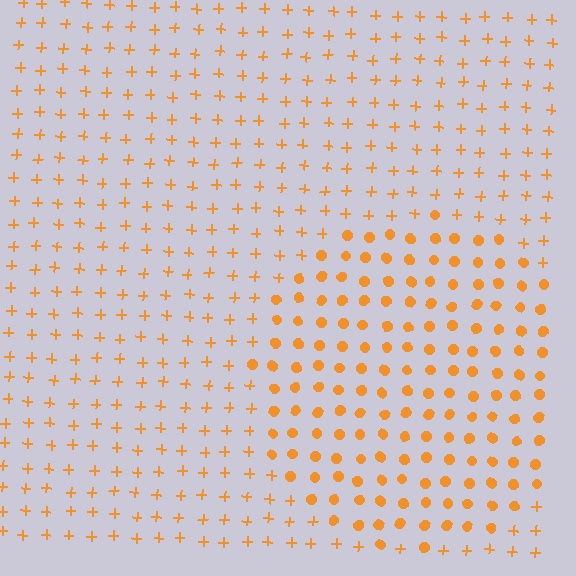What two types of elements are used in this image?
The image uses circles inside the circle region and plus signs outside it.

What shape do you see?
I see a circle.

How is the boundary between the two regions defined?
The boundary is defined by a change in element shape: circles inside vs. plus signs outside. All elements share the same color and spacing.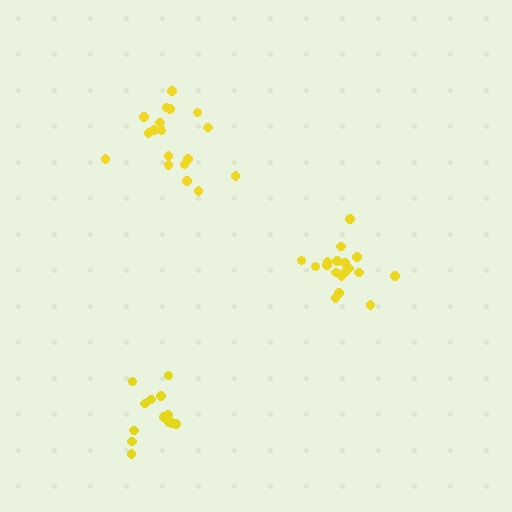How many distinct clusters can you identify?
There are 3 distinct clusters.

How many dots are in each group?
Group 1: 18 dots, Group 2: 18 dots, Group 3: 13 dots (49 total).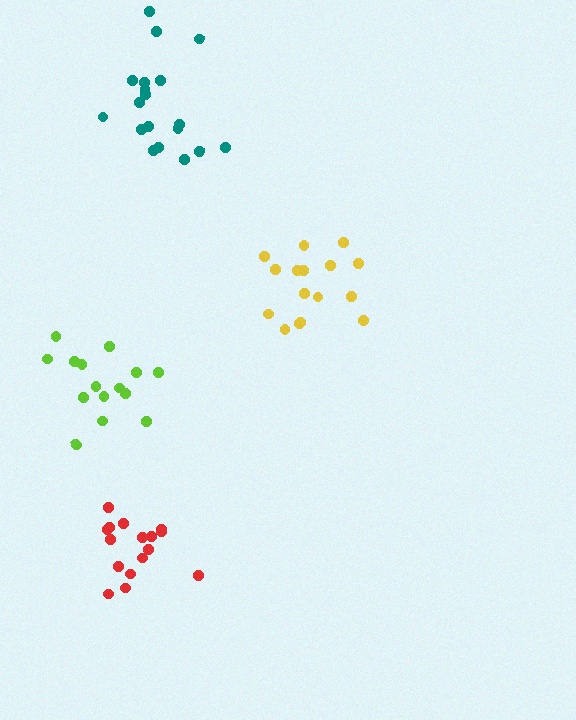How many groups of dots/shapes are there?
There are 4 groups.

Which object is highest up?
The teal cluster is topmost.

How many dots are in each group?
Group 1: 16 dots, Group 2: 15 dots, Group 3: 19 dots, Group 4: 16 dots (66 total).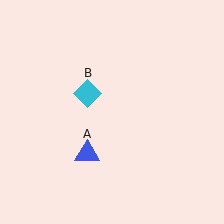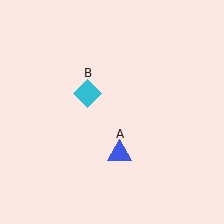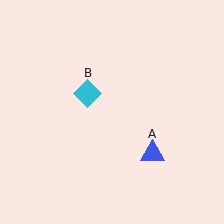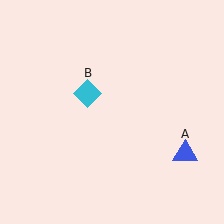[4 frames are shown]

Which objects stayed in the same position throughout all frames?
Cyan diamond (object B) remained stationary.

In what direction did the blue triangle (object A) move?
The blue triangle (object A) moved right.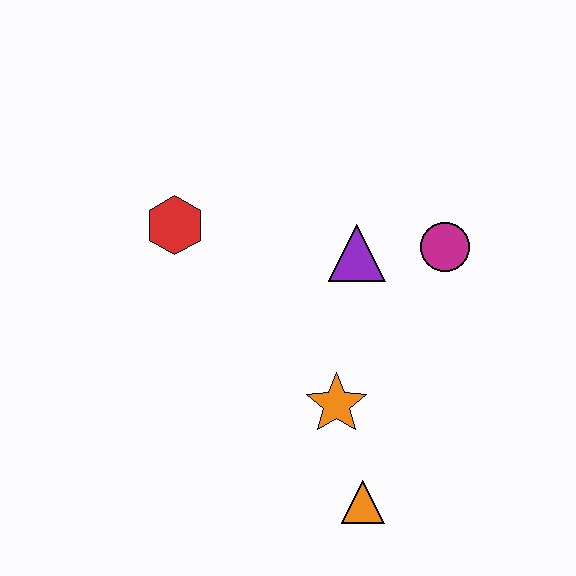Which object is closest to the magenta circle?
The purple triangle is closest to the magenta circle.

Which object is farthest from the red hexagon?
The orange triangle is farthest from the red hexagon.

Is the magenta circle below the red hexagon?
Yes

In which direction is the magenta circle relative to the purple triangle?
The magenta circle is to the right of the purple triangle.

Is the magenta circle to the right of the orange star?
Yes